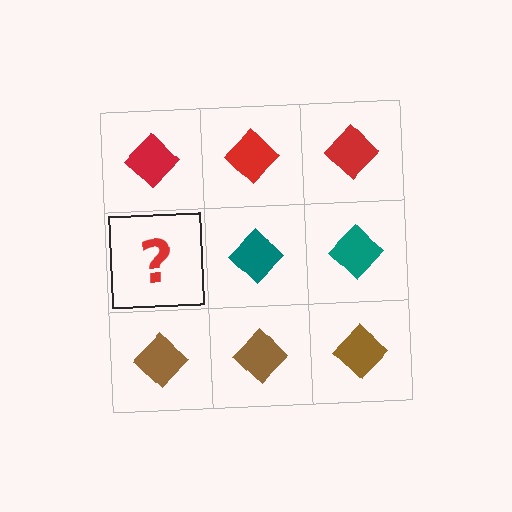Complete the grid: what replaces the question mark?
The question mark should be replaced with a teal diamond.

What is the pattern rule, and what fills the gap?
The rule is that each row has a consistent color. The gap should be filled with a teal diamond.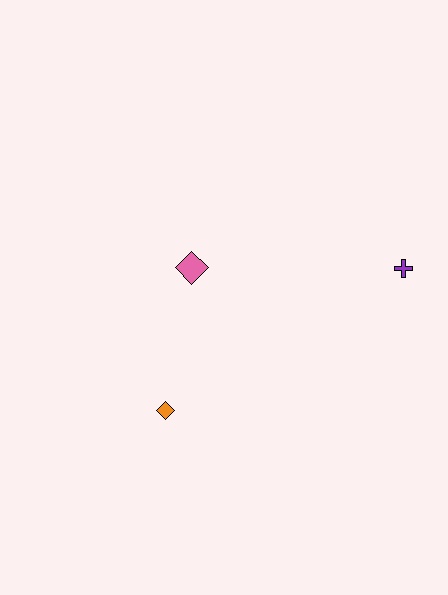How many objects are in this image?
There are 3 objects.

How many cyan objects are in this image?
There are no cyan objects.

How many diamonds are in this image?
There are 2 diamonds.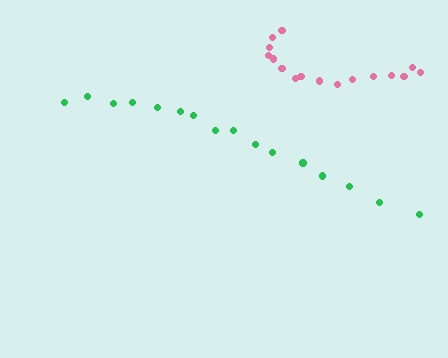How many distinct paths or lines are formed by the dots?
There are 2 distinct paths.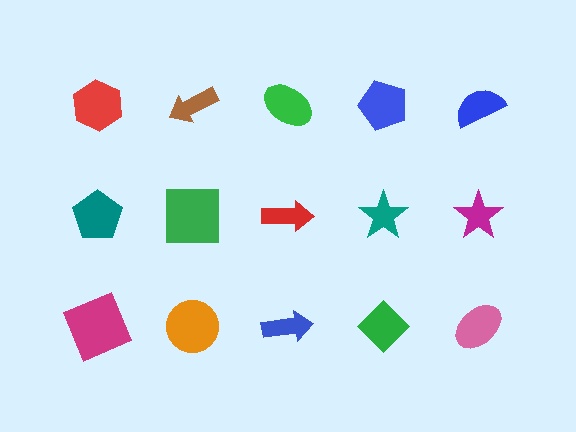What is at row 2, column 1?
A teal pentagon.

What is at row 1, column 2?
A brown arrow.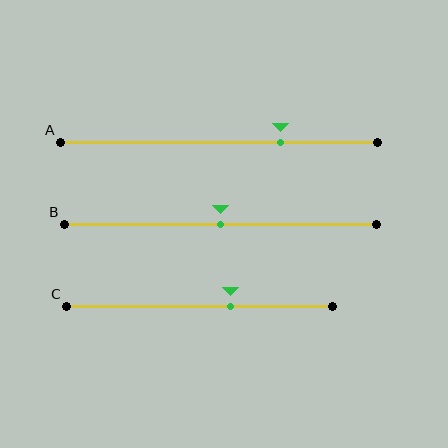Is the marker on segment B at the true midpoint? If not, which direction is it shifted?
Yes, the marker on segment B is at the true midpoint.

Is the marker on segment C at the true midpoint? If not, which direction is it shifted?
No, the marker on segment C is shifted to the right by about 12% of the segment length.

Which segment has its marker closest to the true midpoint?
Segment B has its marker closest to the true midpoint.